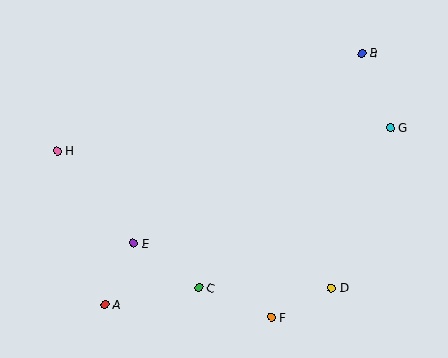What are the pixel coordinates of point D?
Point D is at (331, 288).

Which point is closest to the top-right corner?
Point B is closest to the top-right corner.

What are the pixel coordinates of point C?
Point C is at (199, 288).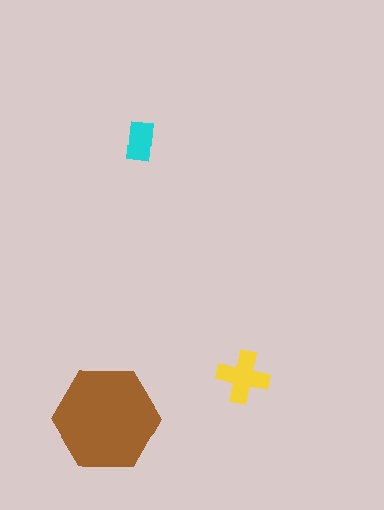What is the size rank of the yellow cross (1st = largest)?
2nd.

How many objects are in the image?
There are 3 objects in the image.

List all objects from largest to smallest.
The brown hexagon, the yellow cross, the cyan rectangle.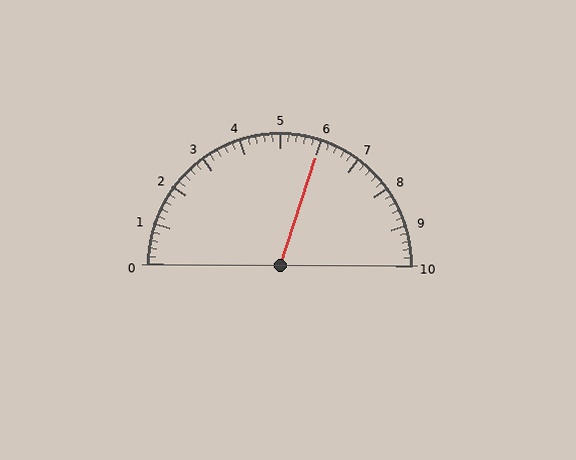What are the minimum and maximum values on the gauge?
The gauge ranges from 0 to 10.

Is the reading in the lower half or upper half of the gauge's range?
The reading is in the upper half of the range (0 to 10).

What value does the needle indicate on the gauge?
The needle indicates approximately 6.0.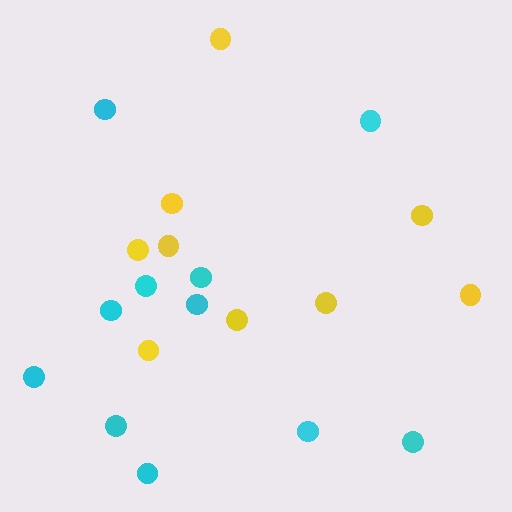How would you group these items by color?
There are 2 groups: one group of yellow circles (9) and one group of cyan circles (11).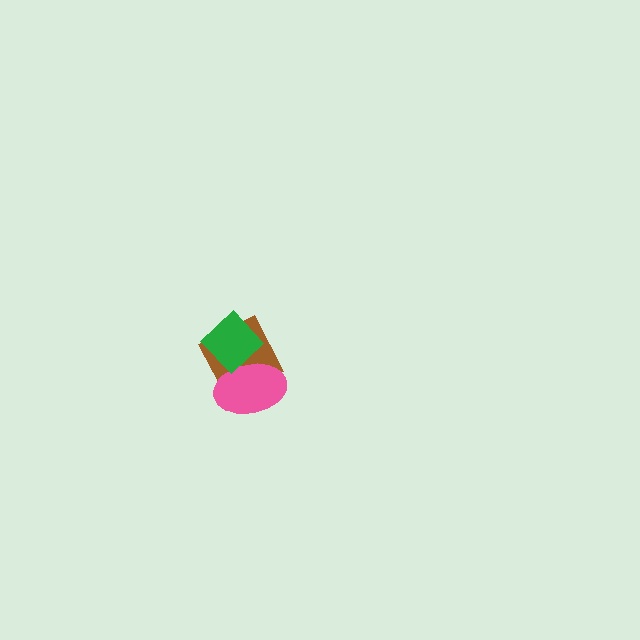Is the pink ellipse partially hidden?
Yes, it is partially covered by another shape.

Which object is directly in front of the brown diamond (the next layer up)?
The pink ellipse is directly in front of the brown diamond.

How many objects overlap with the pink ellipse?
2 objects overlap with the pink ellipse.